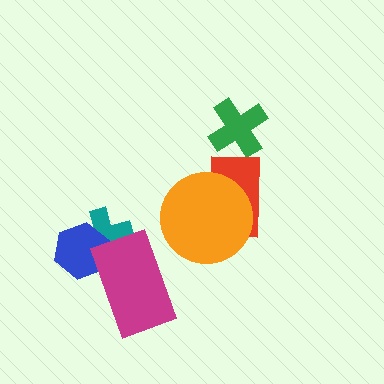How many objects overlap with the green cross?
0 objects overlap with the green cross.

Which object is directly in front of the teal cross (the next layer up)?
The blue hexagon is directly in front of the teal cross.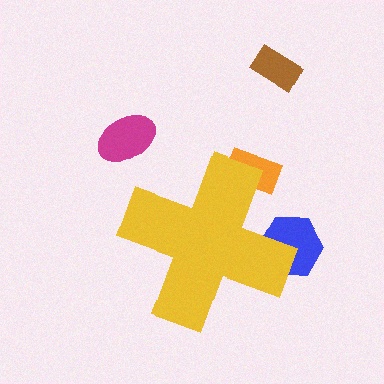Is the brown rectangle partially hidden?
No, the brown rectangle is fully visible.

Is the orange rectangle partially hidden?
Yes, the orange rectangle is partially hidden behind the yellow cross.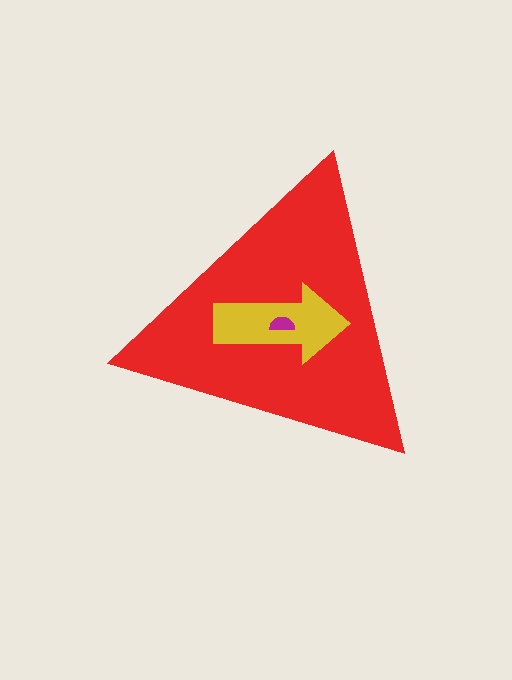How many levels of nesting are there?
3.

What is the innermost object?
The magenta semicircle.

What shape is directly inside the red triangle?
The yellow arrow.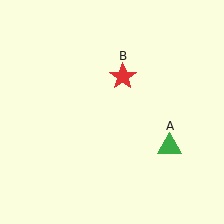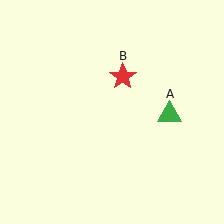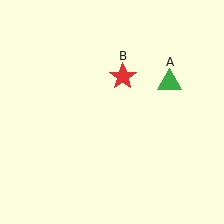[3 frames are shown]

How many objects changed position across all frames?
1 object changed position: green triangle (object A).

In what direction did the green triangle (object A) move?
The green triangle (object A) moved up.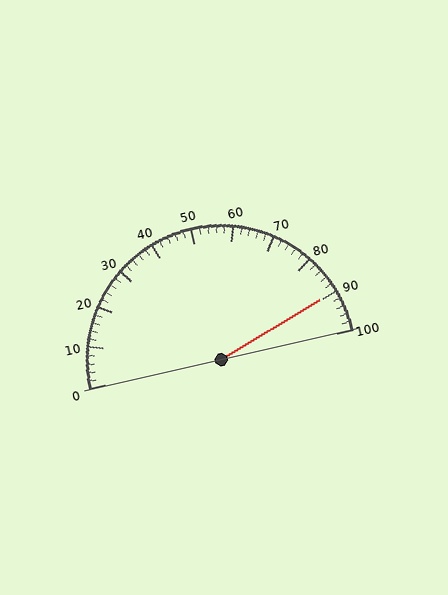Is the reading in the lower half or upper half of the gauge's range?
The reading is in the upper half of the range (0 to 100).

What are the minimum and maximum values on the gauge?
The gauge ranges from 0 to 100.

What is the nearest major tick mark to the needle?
The nearest major tick mark is 90.